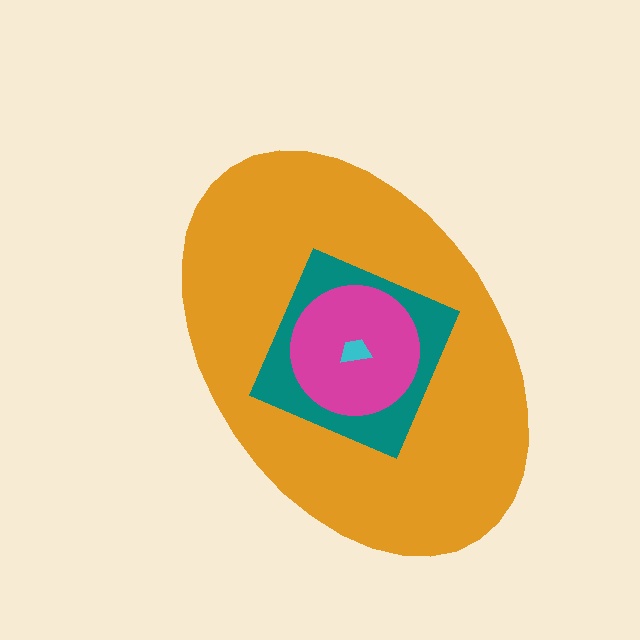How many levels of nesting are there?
4.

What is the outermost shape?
The orange ellipse.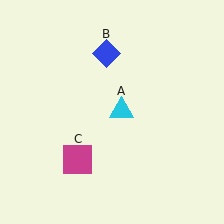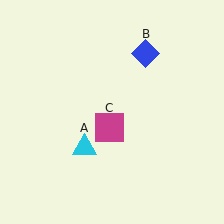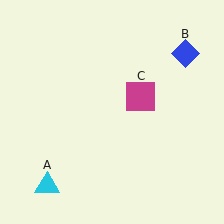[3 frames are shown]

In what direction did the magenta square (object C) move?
The magenta square (object C) moved up and to the right.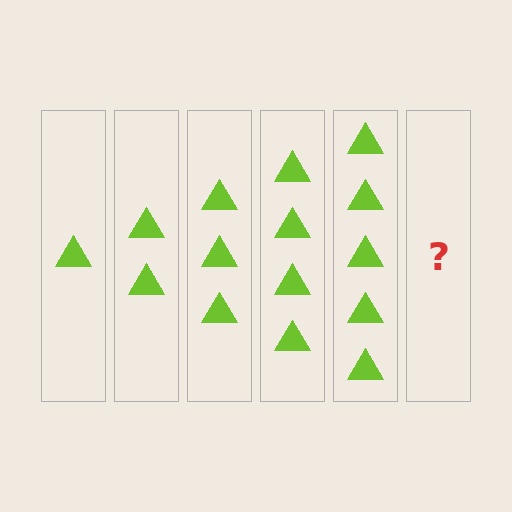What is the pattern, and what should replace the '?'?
The pattern is that each step adds one more triangle. The '?' should be 6 triangles.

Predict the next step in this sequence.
The next step is 6 triangles.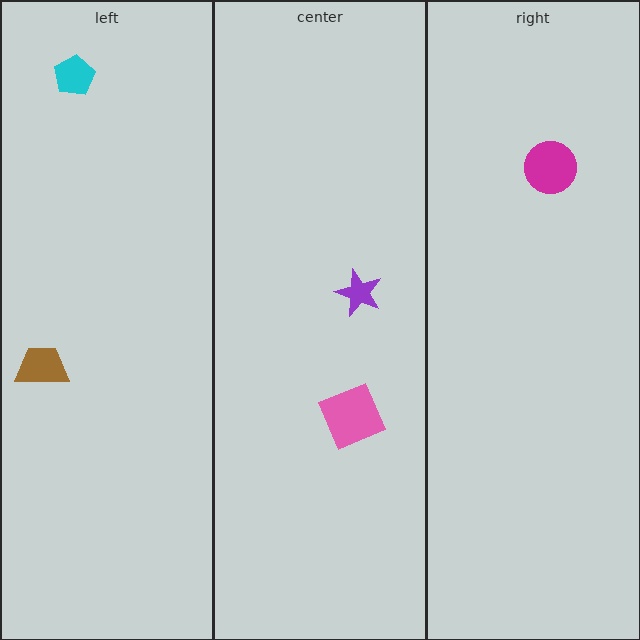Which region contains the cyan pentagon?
The left region.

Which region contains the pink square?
The center region.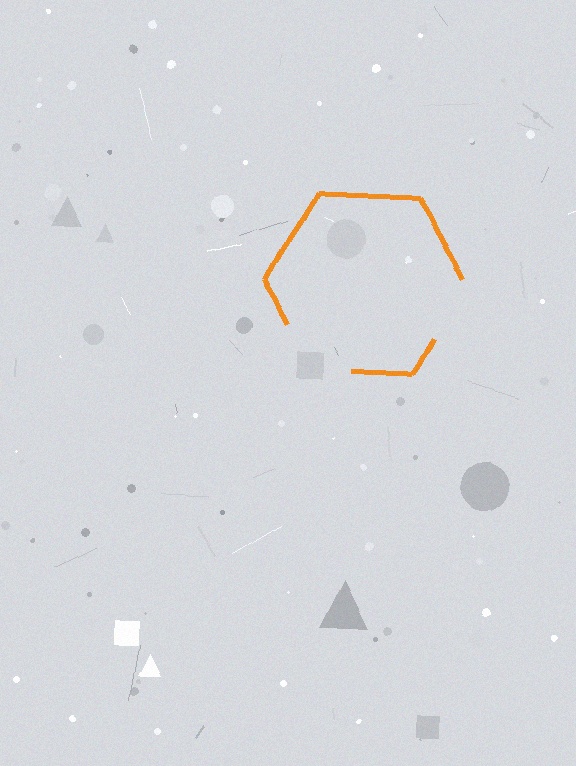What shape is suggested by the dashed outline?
The dashed outline suggests a hexagon.